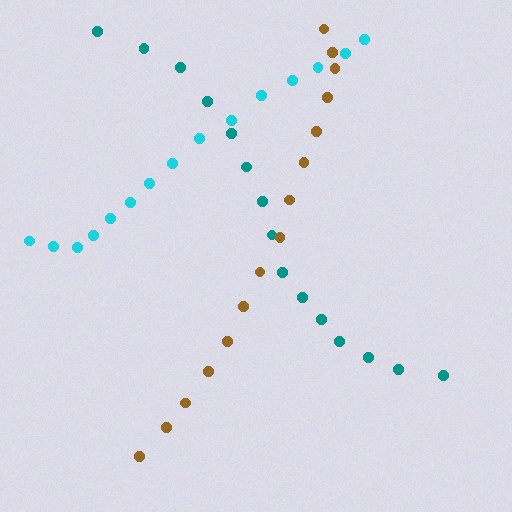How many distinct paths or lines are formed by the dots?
There are 3 distinct paths.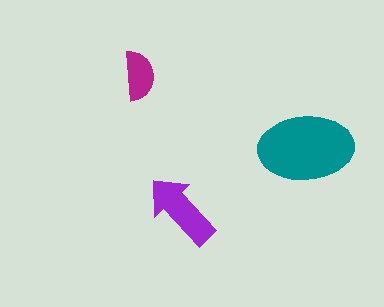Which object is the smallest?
The magenta semicircle.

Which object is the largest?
The teal ellipse.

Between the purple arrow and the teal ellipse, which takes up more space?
The teal ellipse.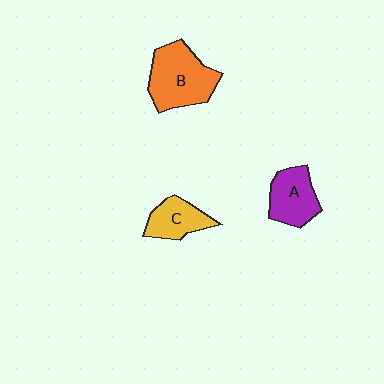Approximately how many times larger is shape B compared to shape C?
Approximately 1.7 times.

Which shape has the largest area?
Shape B (orange).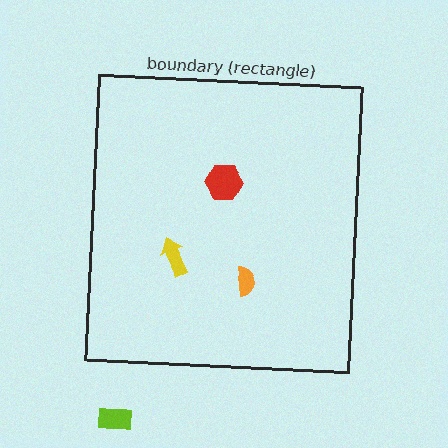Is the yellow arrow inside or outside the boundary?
Inside.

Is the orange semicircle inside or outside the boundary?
Inside.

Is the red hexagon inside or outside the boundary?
Inside.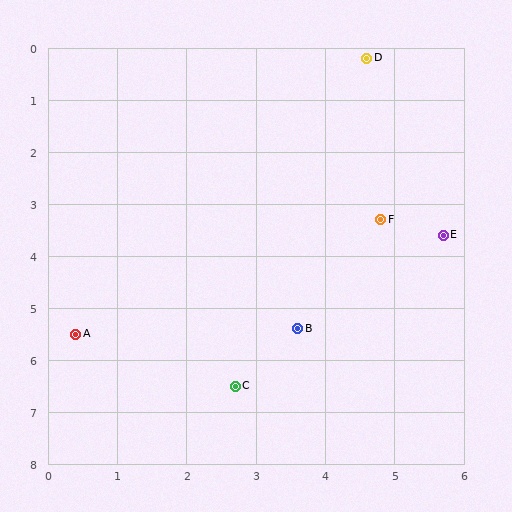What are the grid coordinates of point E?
Point E is at approximately (5.7, 3.6).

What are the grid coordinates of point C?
Point C is at approximately (2.7, 6.5).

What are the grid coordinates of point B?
Point B is at approximately (3.6, 5.4).